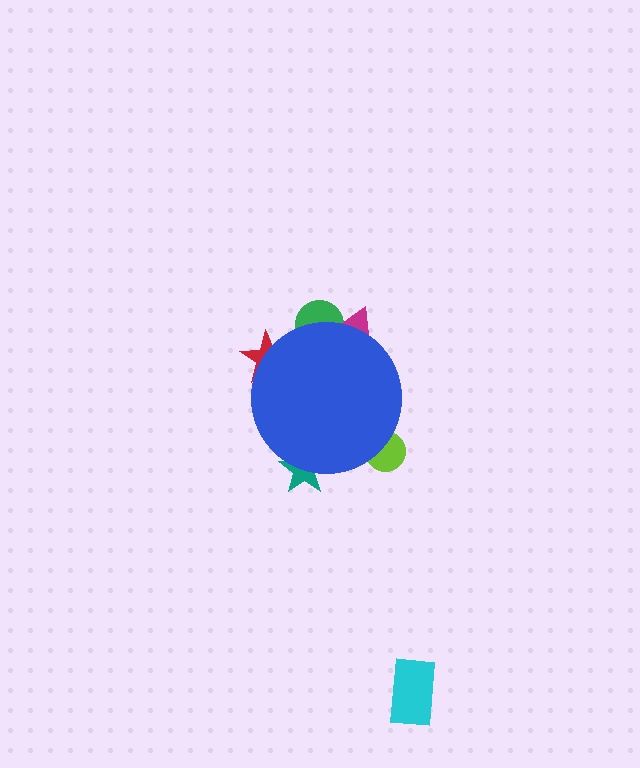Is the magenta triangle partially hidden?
Yes, the magenta triangle is partially hidden behind the blue circle.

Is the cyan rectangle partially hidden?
No, the cyan rectangle is fully visible.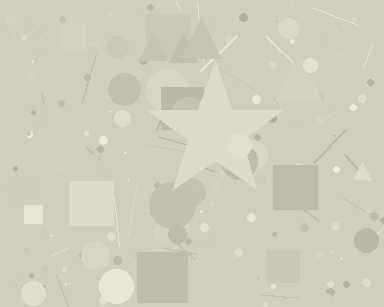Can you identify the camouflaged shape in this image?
The camouflaged shape is a star.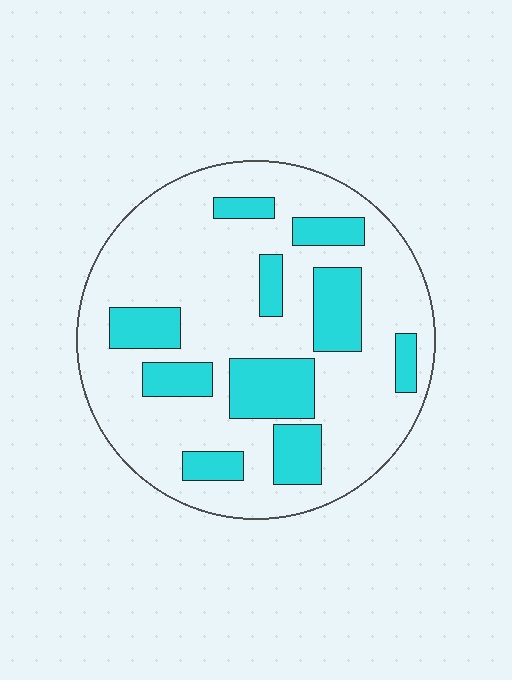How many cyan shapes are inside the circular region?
10.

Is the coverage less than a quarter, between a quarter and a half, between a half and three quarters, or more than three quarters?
Between a quarter and a half.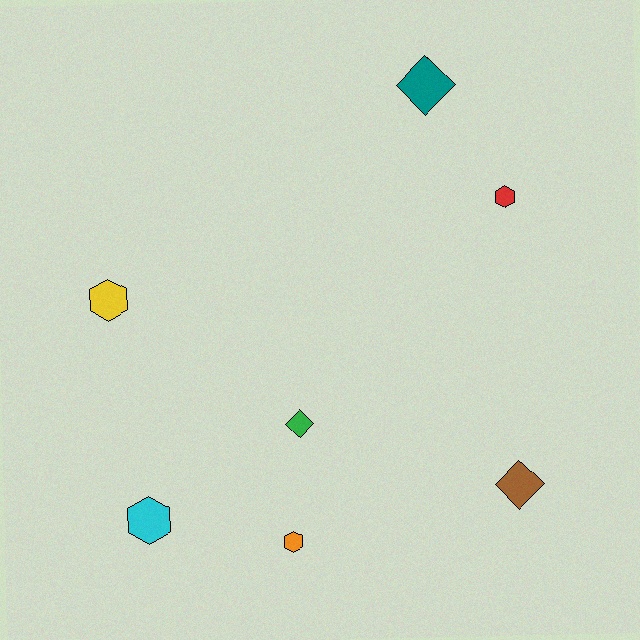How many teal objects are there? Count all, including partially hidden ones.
There is 1 teal object.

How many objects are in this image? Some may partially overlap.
There are 7 objects.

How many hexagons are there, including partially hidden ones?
There are 4 hexagons.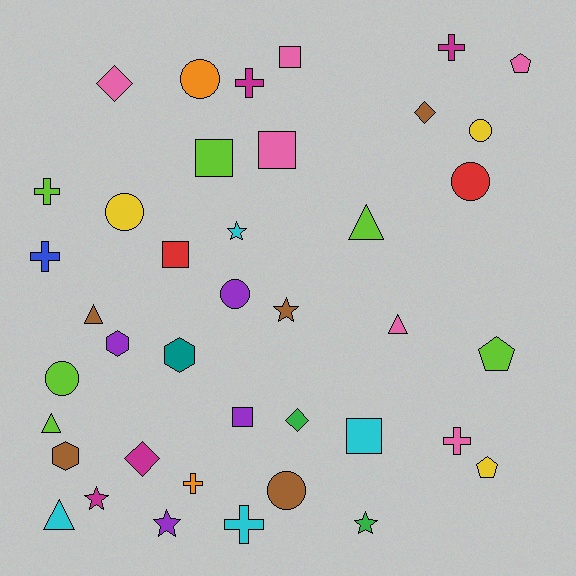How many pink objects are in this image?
There are 6 pink objects.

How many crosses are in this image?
There are 7 crosses.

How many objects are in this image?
There are 40 objects.